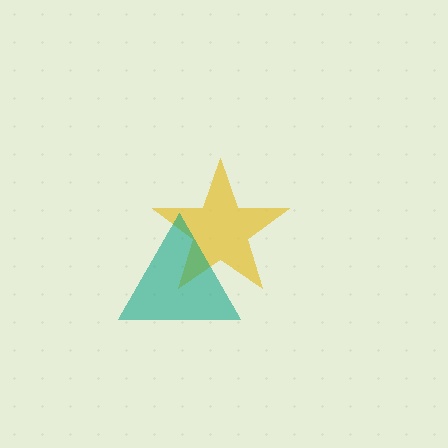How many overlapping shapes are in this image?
There are 2 overlapping shapes in the image.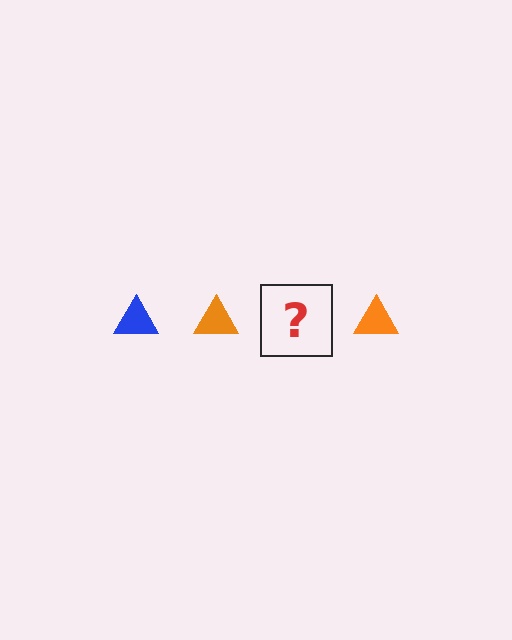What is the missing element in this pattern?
The missing element is a blue triangle.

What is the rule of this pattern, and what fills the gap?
The rule is that the pattern cycles through blue, orange triangles. The gap should be filled with a blue triangle.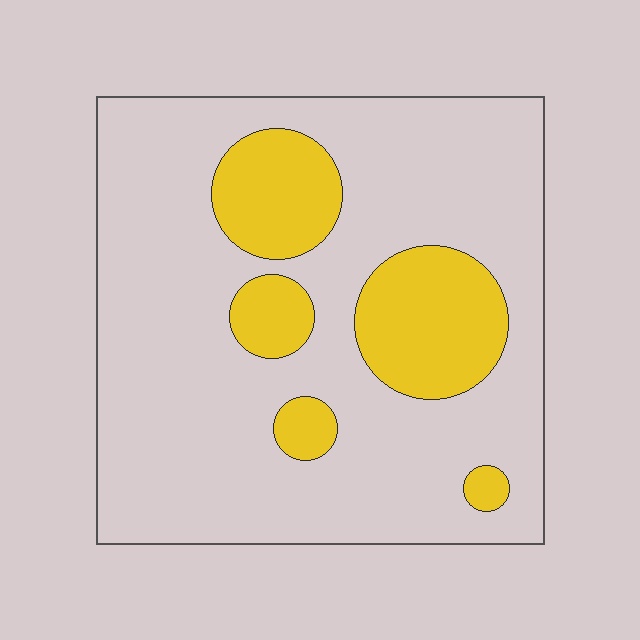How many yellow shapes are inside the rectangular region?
5.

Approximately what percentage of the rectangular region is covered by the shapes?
Approximately 20%.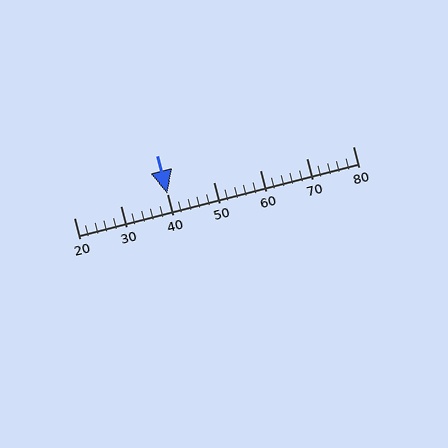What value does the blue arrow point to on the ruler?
The blue arrow points to approximately 40.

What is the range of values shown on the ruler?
The ruler shows values from 20 to 80.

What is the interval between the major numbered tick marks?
The major tick marks are spaced 10 units apart.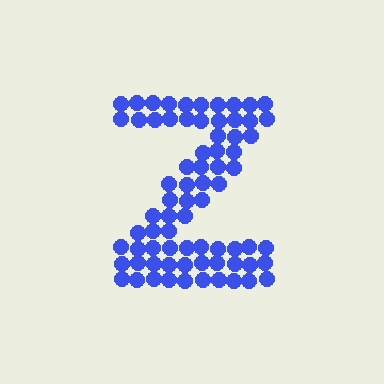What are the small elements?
The small elements are circles.